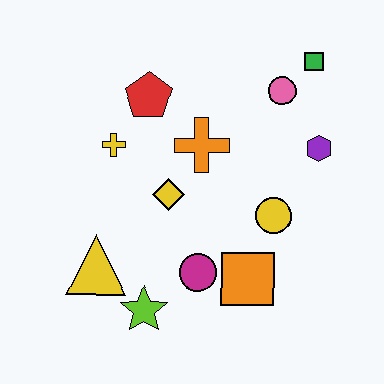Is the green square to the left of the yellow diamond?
No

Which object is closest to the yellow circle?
The orange square is closest to the yellow circle.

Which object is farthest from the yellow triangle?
The green square is farthest from the yellow triangle.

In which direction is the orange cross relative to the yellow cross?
The orange cross is to the right of the yellow cross.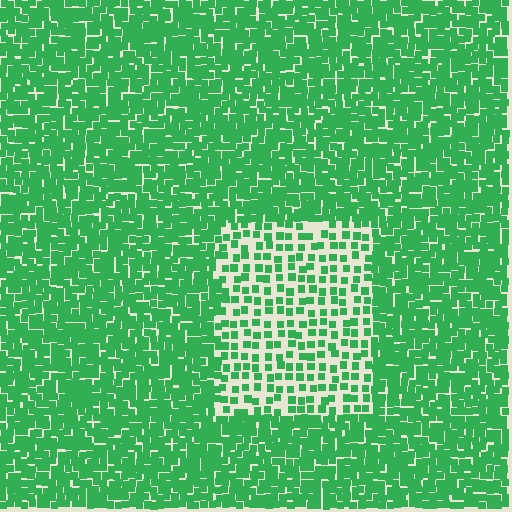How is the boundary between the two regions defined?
The boundary is defined by a change in element density (approximately 2.3x ratio). All elements are the same color, size, and shape.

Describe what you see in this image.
The image contains small green elements arranged at two different densities. A rectangle-shaped region is visible where the elements are less densely packed than the surrounding area.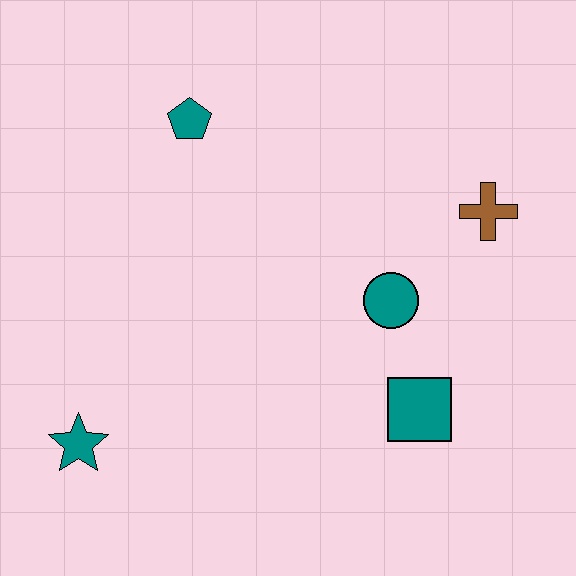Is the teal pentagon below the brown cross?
No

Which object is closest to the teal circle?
The teal square is closest to the teal circle.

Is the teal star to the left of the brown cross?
Yes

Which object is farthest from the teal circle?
The teal star is farthest from the teal circle.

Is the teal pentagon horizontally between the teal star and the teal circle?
Yes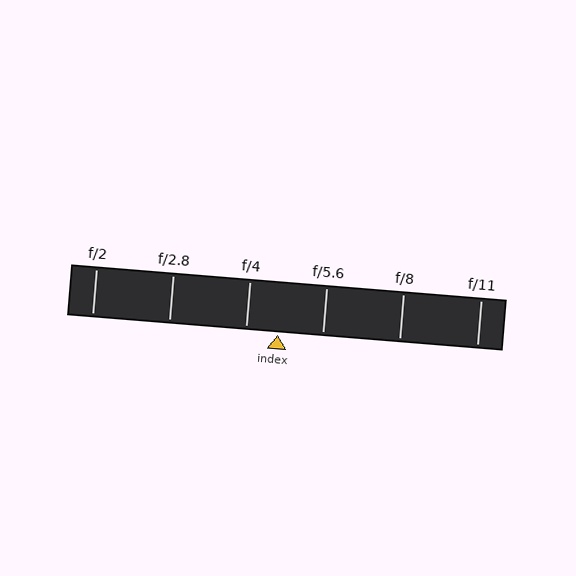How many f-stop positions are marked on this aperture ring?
There are 6 f-stop positions marked.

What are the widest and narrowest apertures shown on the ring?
The widest aperture shown is f/2 and the narrowest is f/11.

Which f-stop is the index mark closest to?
The index mark is closest to f/4.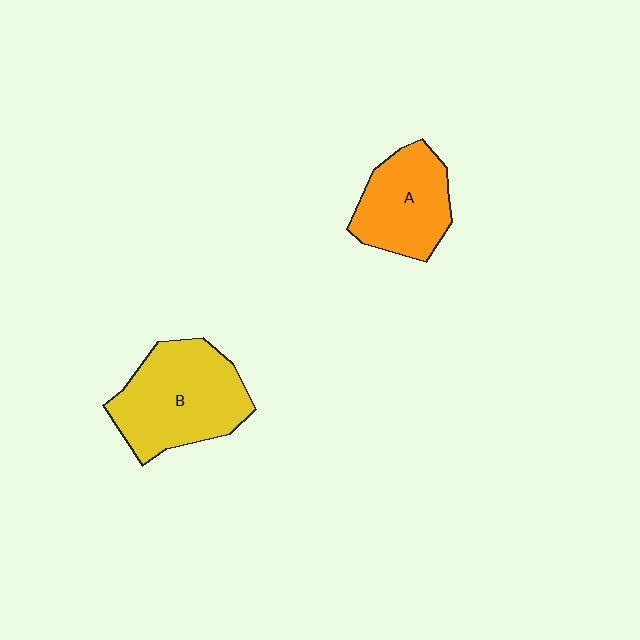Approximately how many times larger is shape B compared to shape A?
Approximately 1.4 times.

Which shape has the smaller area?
Shape A (orange).